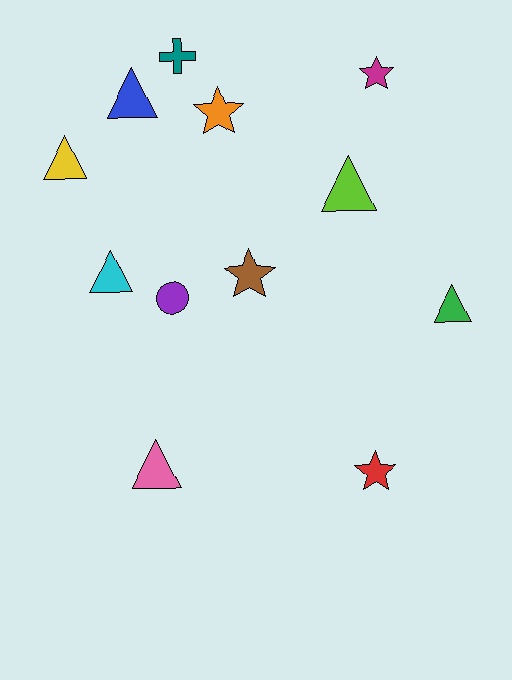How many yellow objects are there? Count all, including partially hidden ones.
There is 1 yellow object.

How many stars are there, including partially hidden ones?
There are 4 stars.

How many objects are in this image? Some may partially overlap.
There are 12 objects.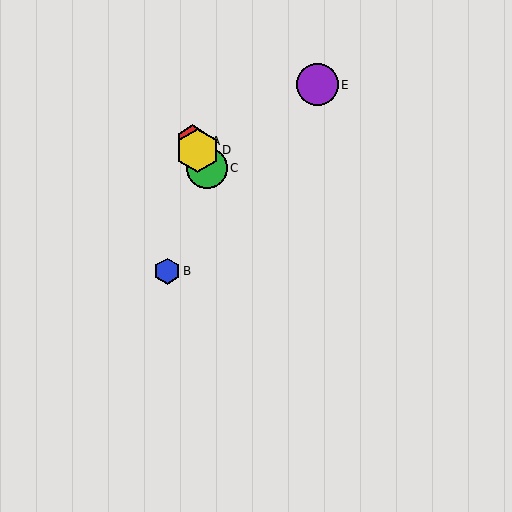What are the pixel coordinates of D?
Object D is at (197, 150).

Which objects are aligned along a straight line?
Objects A, C, D are aligned along a straight line.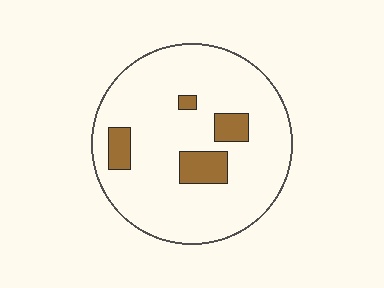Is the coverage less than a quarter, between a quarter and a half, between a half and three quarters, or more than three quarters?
Less than a quarter.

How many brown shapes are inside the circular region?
4.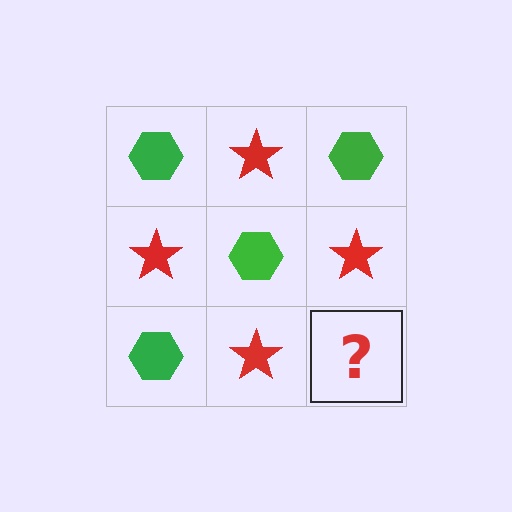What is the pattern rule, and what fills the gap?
The rule is that it alternates green hexagon and red star in a checkerboard pattern. The gap should be filled with a green hexagon.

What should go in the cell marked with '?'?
The missing cell should contain a green hexagon.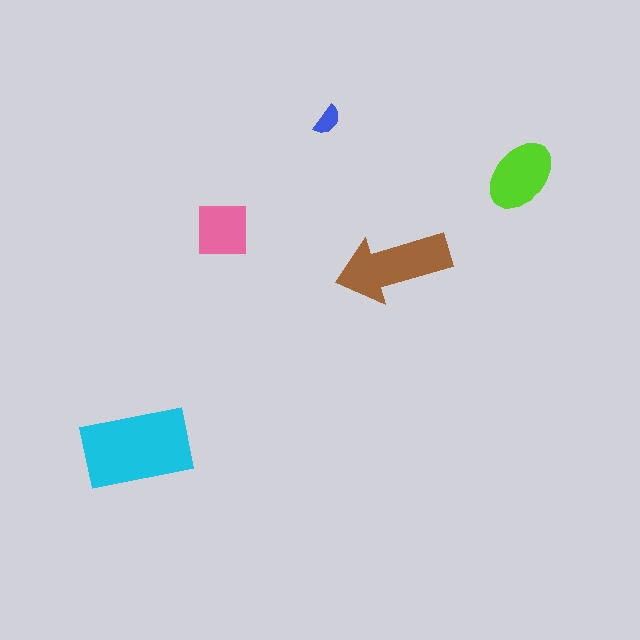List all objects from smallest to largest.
The blue semicircle, the pink square, the lime ellipse, the brown arrow, the cyan rectangle.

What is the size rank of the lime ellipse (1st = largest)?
3rd.